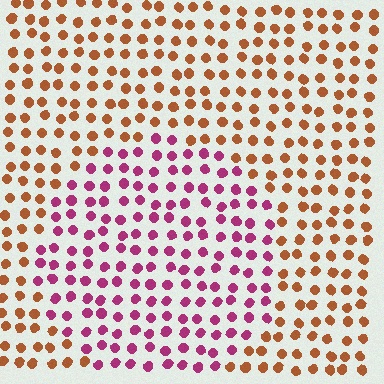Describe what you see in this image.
The image is filled with small brown elements in a uniform arrangement. A circle-shaped region is visible where the elements are tinted to a slightly different hue, forming a subtle color boundary.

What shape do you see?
I see a circle.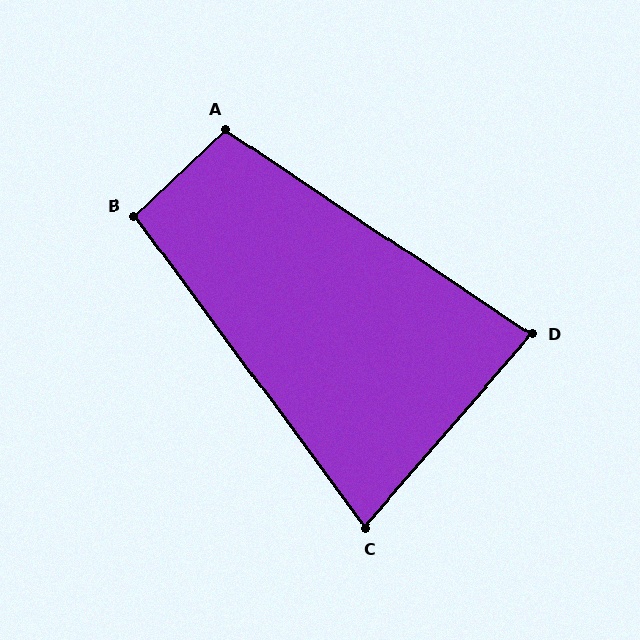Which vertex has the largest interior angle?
A, at approximately 103 degrees.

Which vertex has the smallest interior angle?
C, at approximately 77 degrees.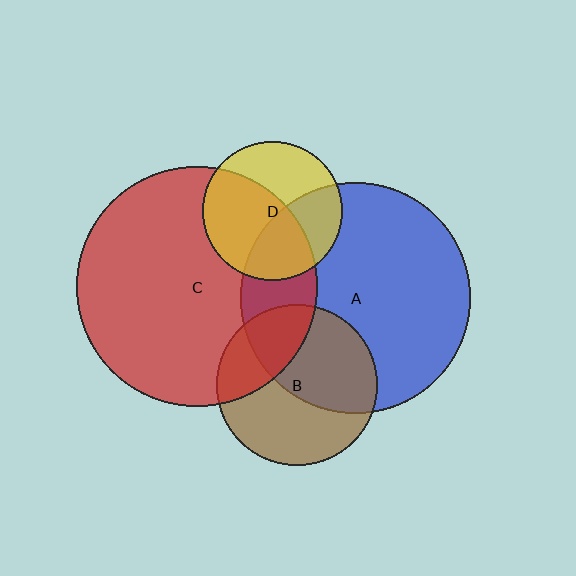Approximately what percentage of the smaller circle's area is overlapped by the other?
Approximately 30%.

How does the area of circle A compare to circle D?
Approximately 2.7 times.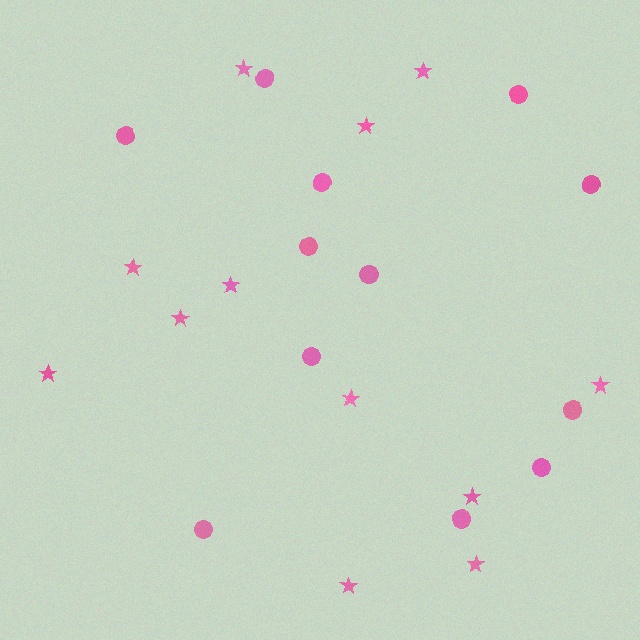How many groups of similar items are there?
There are 2 groups: one group of circles (12) and one group of stars (12).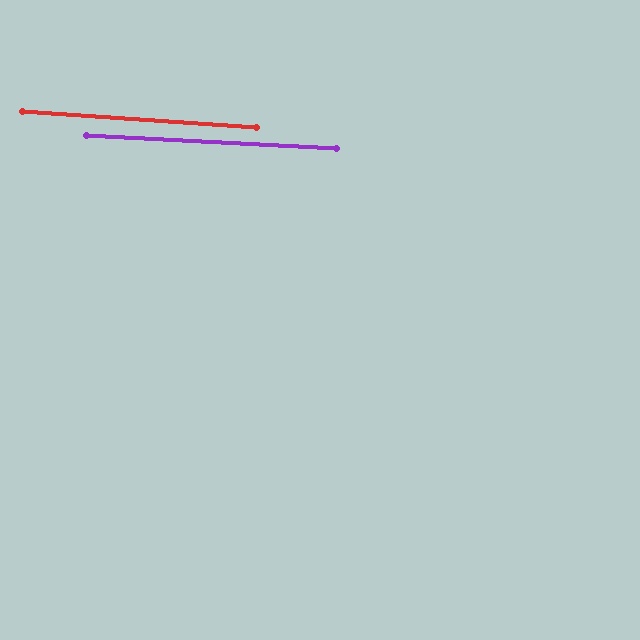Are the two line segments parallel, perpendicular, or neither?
Parallel — their directions differ by only 0.9°.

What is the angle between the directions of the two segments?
Approximately 1 degree.